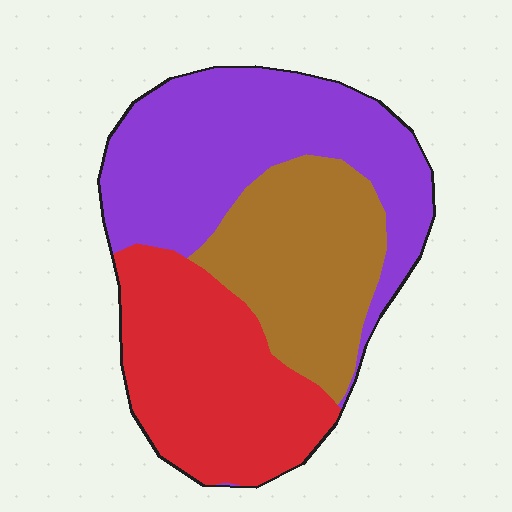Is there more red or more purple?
Purple.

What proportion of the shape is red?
Red takes up about one third (1/3) of the shape.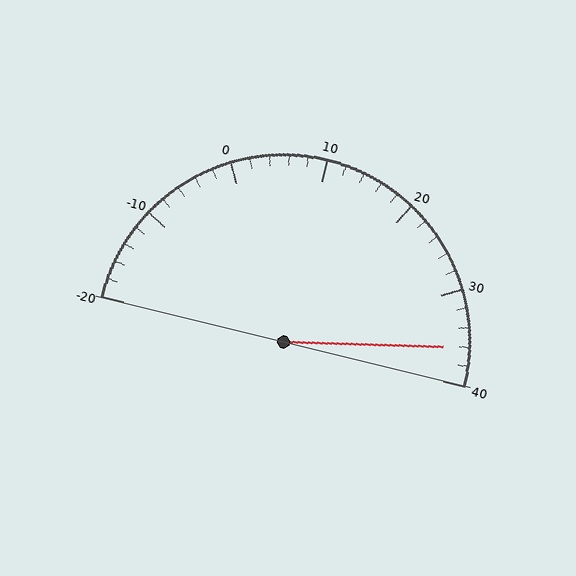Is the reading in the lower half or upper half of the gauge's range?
The reading is in the upper half of the range (-20 to 40).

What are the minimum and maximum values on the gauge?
The gauge ranges from -20 to 40.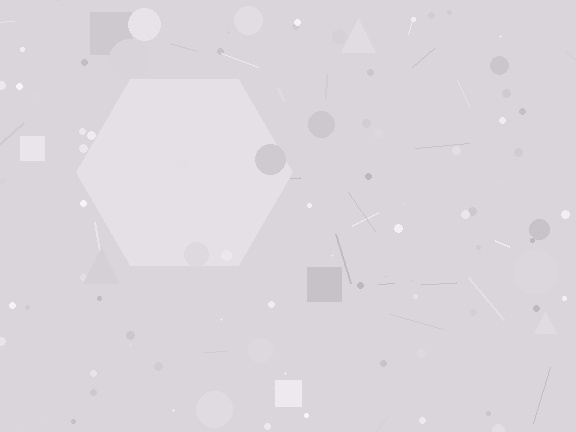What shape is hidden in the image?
A hexagon is hidden in the image.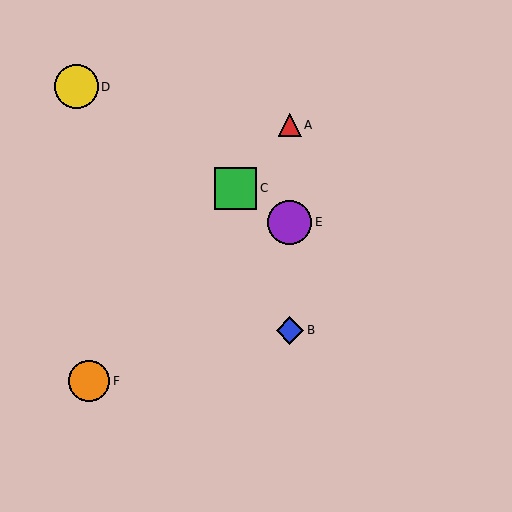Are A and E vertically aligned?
Yes, both are at x≈290.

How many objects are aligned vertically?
3 objects (A, B, E) are aligned vertically.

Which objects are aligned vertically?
Objects A, B, E are aligned vertically.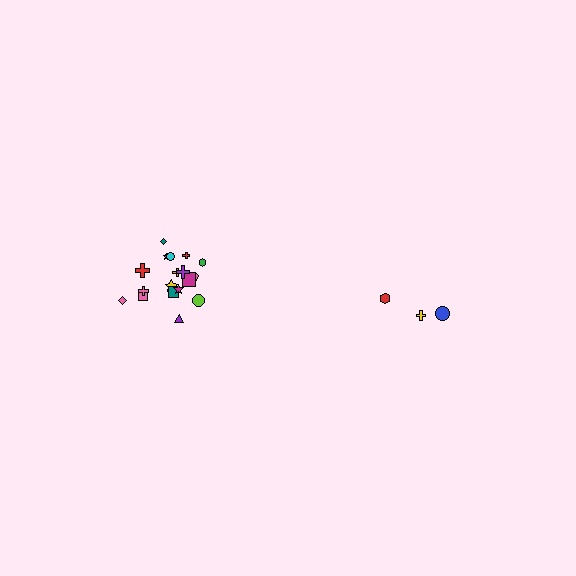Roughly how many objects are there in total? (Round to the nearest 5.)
Roughly 20 objects in total.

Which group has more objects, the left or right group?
The left group.